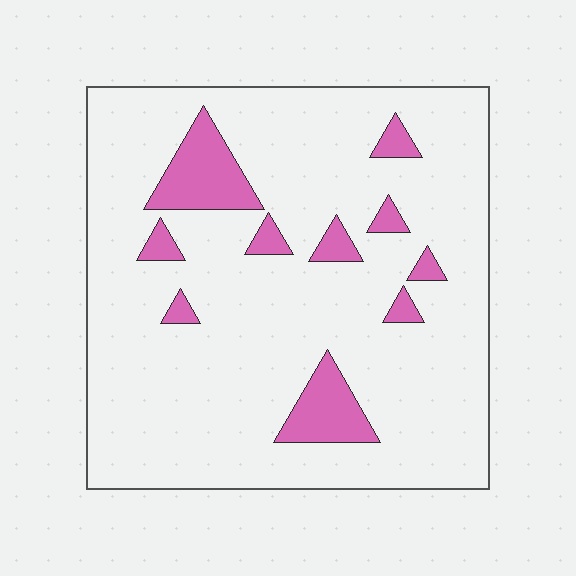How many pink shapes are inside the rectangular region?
10.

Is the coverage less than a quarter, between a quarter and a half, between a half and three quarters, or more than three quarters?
Less than a quarter.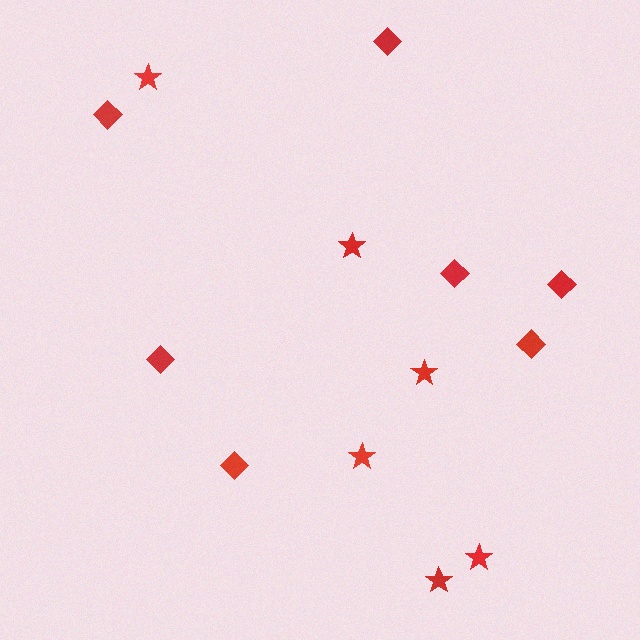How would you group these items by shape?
There are 2 groups: one group of diamonds (7) and one group of stars (6).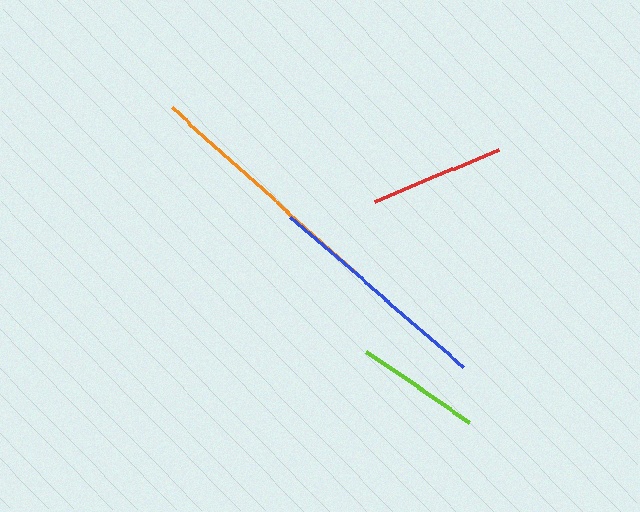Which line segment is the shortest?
The lime line is the shortest at approximately 125 pixels.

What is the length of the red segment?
The red segment is approximately 135 pixels long.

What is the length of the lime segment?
The lime segment is approximately 125 pixels long.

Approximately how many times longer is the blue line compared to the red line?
The blue line is approximately 1.7 times the length of the red line.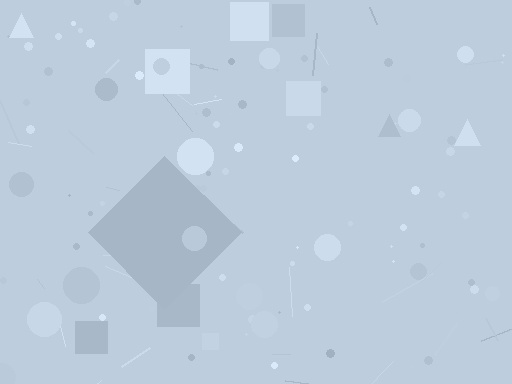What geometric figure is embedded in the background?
A diamond is embedded in the background.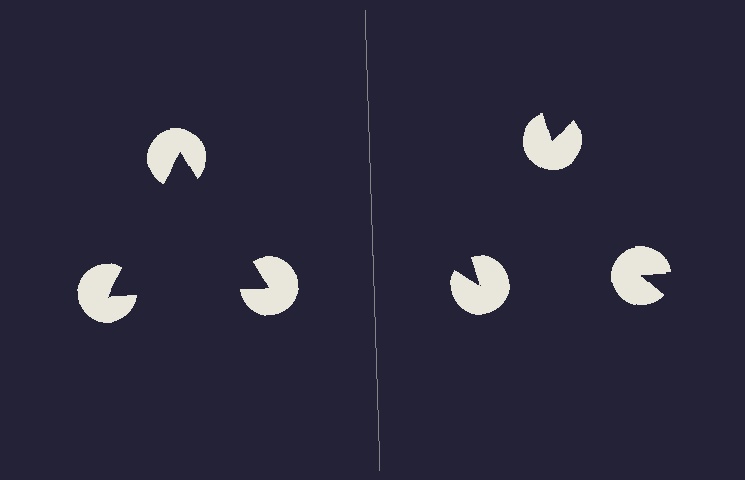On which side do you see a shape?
An illusory triangle appears on the left side. On the right side the wedge cuts are rotated, so no coherent shape forms.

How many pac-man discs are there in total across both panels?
6 — 3 on each side.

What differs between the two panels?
The pac-man discs are positioned identically on both sides; only the wedge orientations differ. On the left they align to a triangle; on the right they are misaligned.